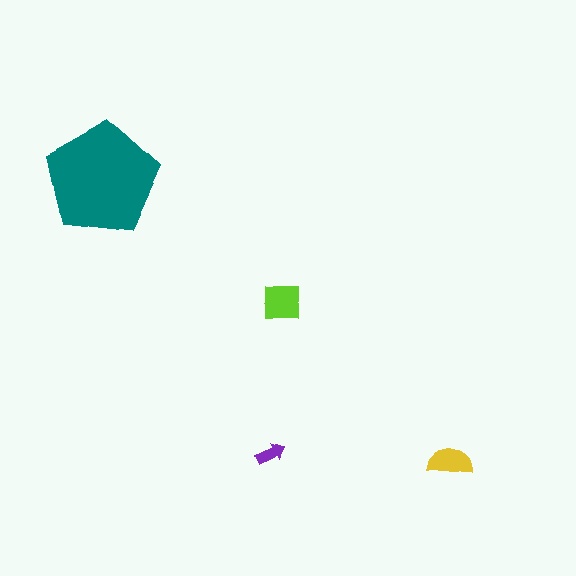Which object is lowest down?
The yellow semicircle is bottommost.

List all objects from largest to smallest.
The teal pentagon, the lime square, the yellow semicircle, the purple arrow.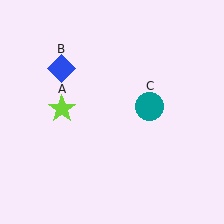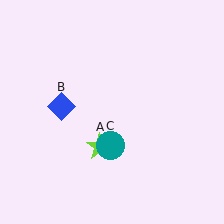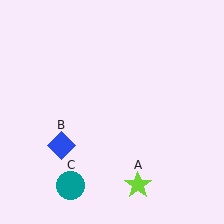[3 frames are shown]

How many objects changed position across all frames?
3 objects changed position: lime star (object A), blue diamond (object B), teal circle (object C).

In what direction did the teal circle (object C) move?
The teal circle (object C) moved down and to the left.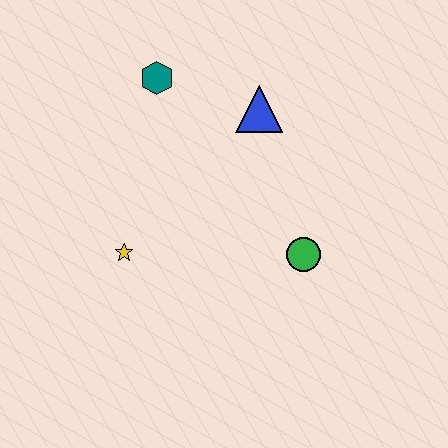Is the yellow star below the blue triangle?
Yes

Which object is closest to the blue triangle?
The teal hexagon is closest to the blue triangle.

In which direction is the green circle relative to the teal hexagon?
The green circle is below the teal hexagon.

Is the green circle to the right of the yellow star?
Yes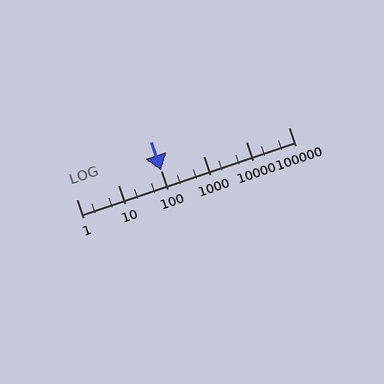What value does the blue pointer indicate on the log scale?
The pointer indicates approximately 100.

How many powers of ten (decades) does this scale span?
The scale spans 5 decades, from 1 to 100000.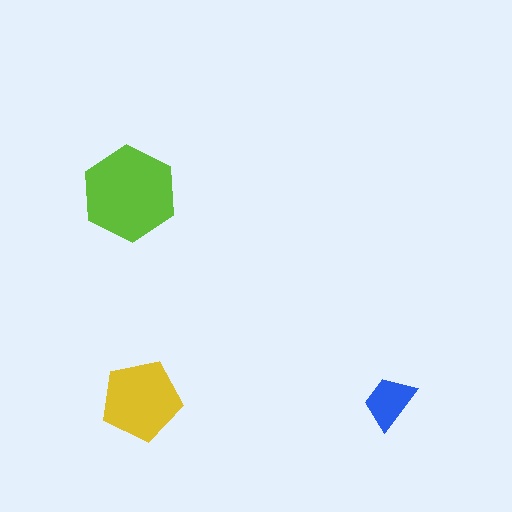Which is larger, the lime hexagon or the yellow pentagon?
The lime hexagon.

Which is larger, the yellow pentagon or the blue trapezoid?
The yellow pentagon.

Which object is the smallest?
The blue trapezoid.